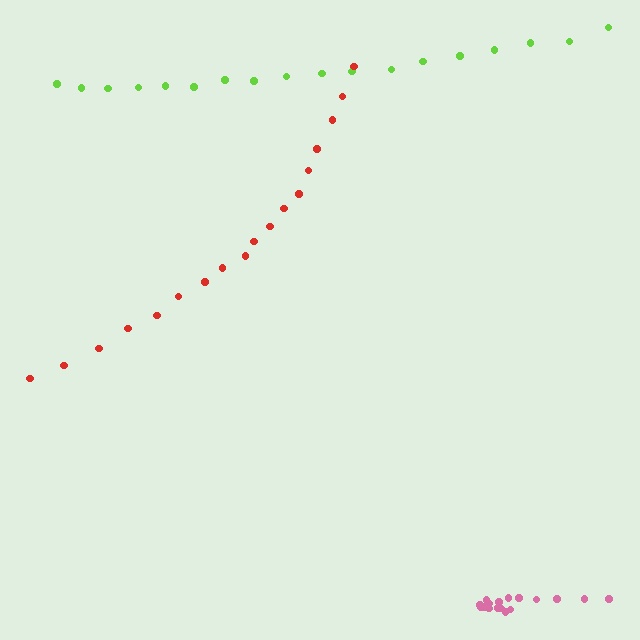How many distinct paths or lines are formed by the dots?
There are 3 distinct paths.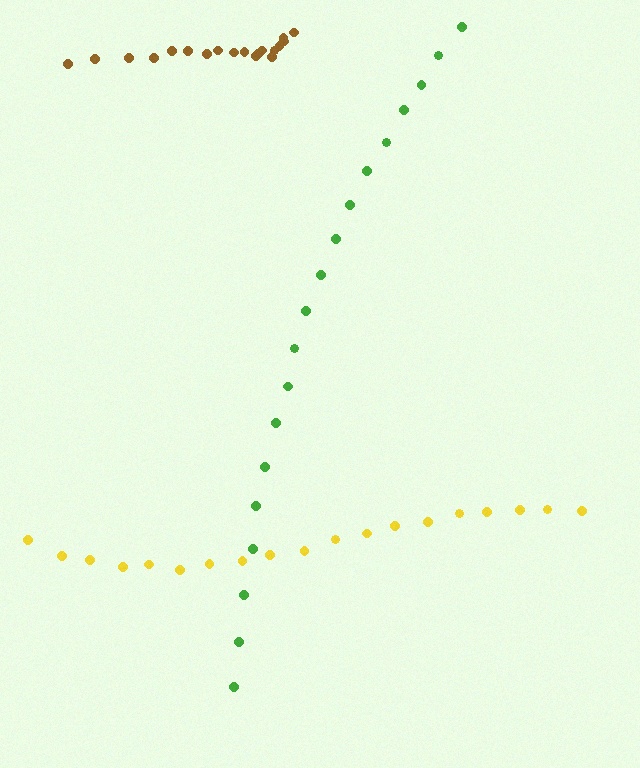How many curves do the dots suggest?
There are 3 distinct paths.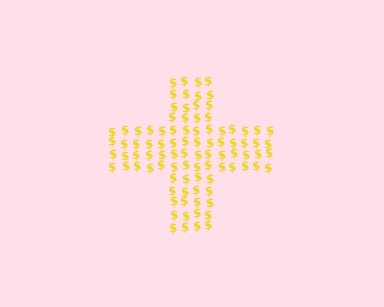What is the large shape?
The large shape is a cross.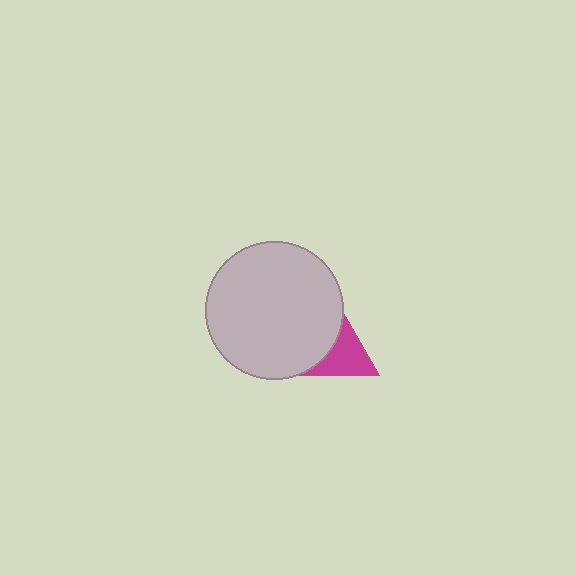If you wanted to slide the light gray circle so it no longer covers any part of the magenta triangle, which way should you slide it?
Slide it left — that is the most direct way to separate the two shapes.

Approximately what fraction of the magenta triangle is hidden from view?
Roughly 49% of the magenta triangle is hidden behind the light gray circle.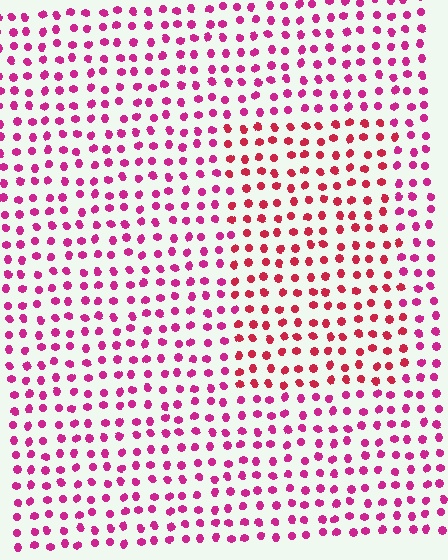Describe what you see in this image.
The image is filled with small magenta elements in a uniform arrangement. A rectangle-shaped region is visible where the elements are tinted to a slightly different hue, forming a subtle color boundary.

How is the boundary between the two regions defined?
The boundary is defined purely by a slight shift in hue (about 26 degrees). Spacing, size, and orientation are identical on both sides.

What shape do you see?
I see a rectangle.